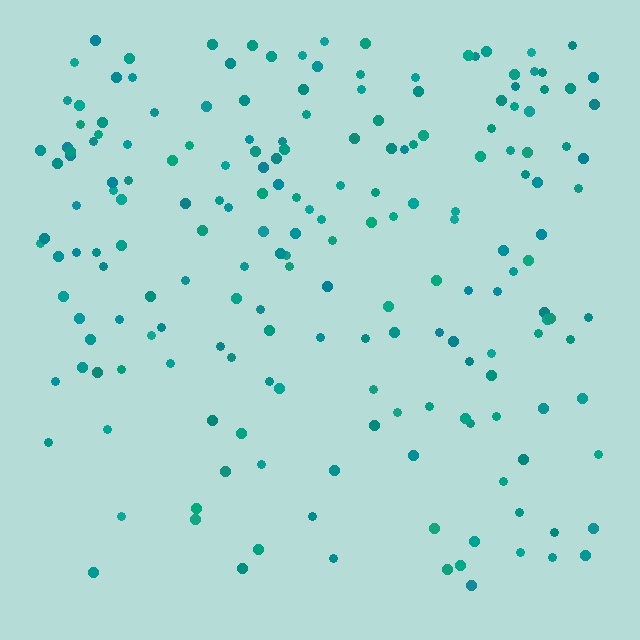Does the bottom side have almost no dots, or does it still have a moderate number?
Still a moderate number, just noticeably fewer than the top.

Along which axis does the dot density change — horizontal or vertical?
Vertical.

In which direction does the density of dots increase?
From bottom to top, with the top side densest.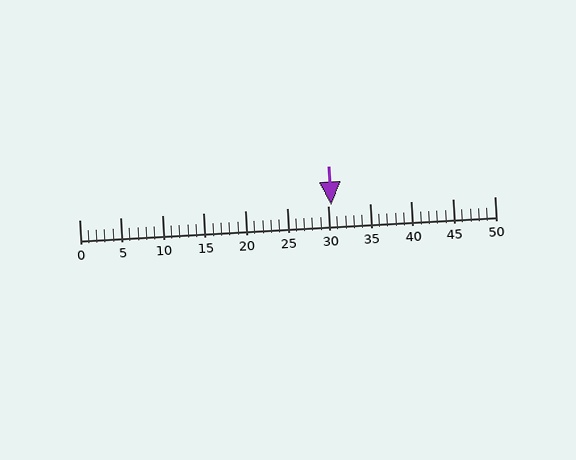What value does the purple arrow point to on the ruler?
The purple arrow points to approximately 30.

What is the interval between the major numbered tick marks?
The major tick marks are spaced 5 units apart.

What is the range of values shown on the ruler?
The ruler shows values from 0 to 50.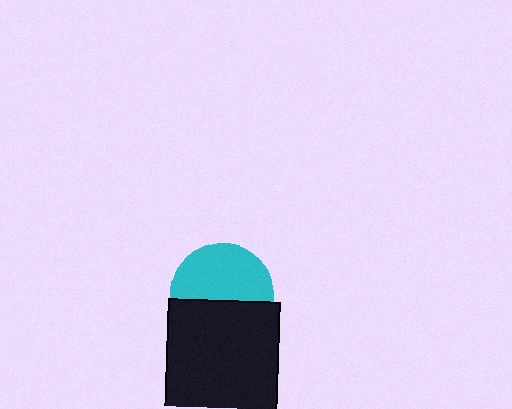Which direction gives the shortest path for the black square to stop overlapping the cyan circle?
Moving down gives the shortest separation.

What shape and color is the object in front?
The object in front is a black square.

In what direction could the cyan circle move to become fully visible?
The cyan circle could move up. That would shift it out from behind the black square entirely.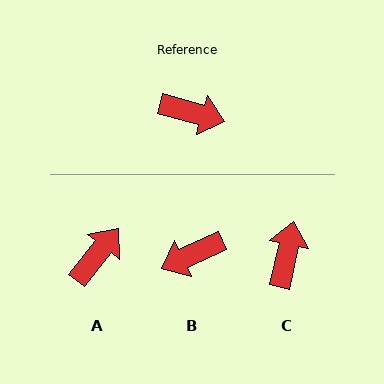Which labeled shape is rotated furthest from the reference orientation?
B, about 139 degrees away.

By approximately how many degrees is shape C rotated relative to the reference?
Approximately 94 degrees counter-clockwise.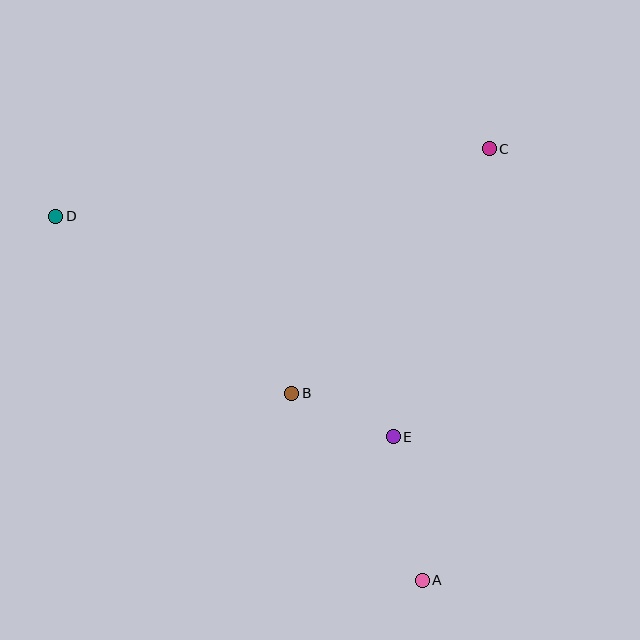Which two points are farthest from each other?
Points A and D are farthest from each other.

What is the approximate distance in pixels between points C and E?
The distance between C and E is approximately 303 pixels.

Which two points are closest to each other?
Points B and E are closest to each other.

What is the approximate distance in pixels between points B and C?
The distance between B and C is approximately 314 pixels.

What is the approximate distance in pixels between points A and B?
The distance between A and B is approximately 228 pixels.